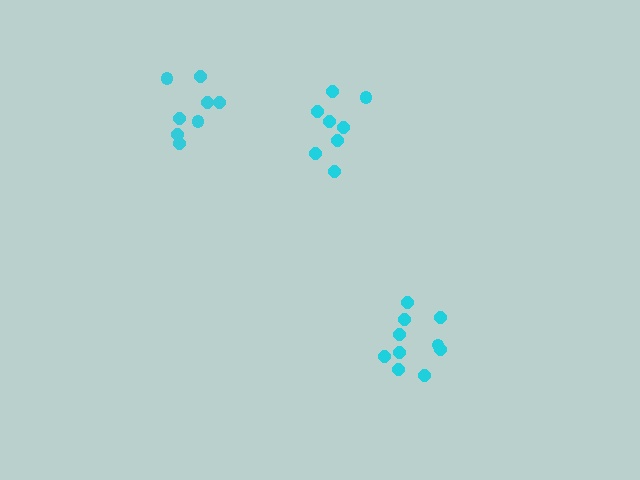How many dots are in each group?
Group 1: 10 dots, Group 2: 8 dots, Group 3: 8 dots (26 total).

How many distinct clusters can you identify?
There are 3 distinct clusters.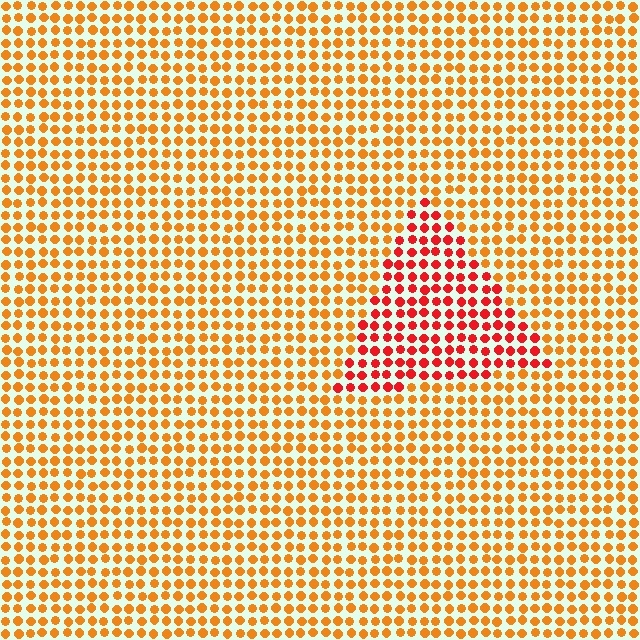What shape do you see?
I see a triangle.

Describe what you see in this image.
The image is filled with small orange elements in a uniform arrangement. A triangle-shaped region is visible where the elements are tinted to a slightly different hue, forming a subtle color boundary.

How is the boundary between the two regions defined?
The boundary is defined purely by a slight shift in hue (about 34 degrees). Spacing, size, and orientation are identical on both sides.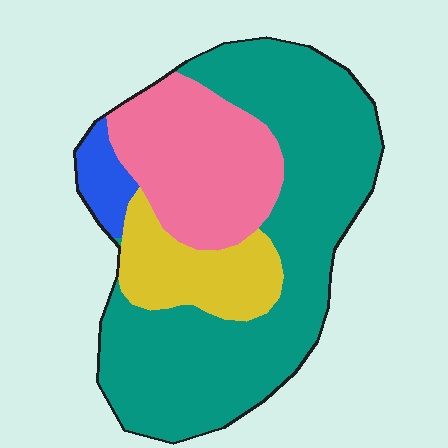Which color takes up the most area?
Teal, at roughly 55%.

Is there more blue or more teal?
Teal.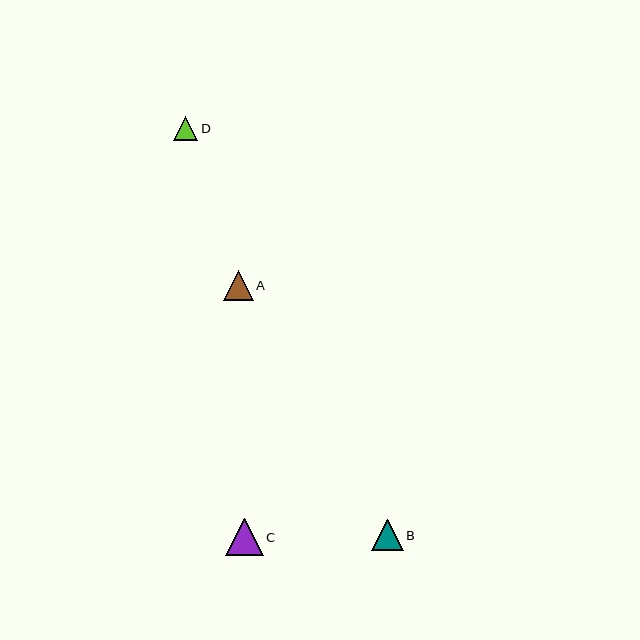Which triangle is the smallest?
Triangle D is the smallest with a size of approximately 25 pixels.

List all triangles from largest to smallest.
From largest to smallest: C, B, A, D.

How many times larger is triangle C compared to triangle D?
Triangle C is approximately 1.5 times the size of triangle D.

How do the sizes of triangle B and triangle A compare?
Triangle B and triangle A are approximately the same size.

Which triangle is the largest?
Triangle C is the largest with a size of approximately 38 pixels.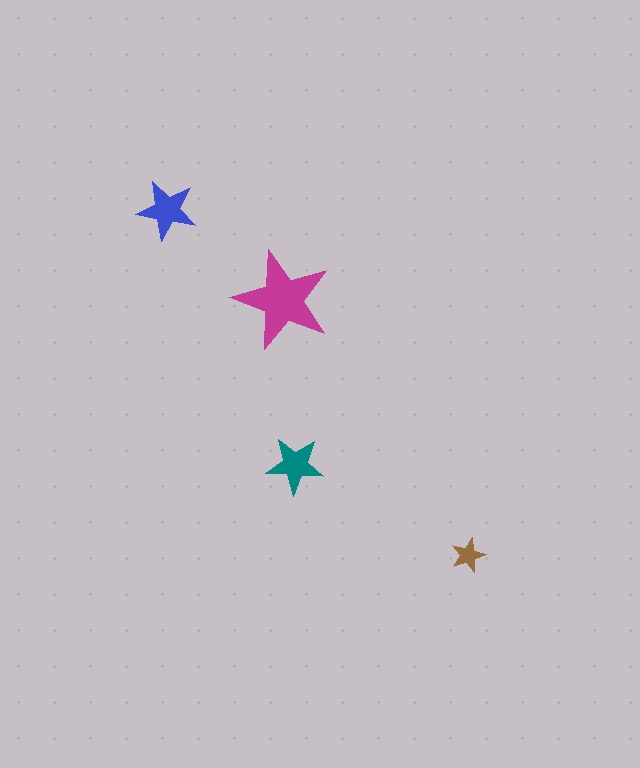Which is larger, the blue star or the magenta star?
The magenta one.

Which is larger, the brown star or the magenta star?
The magenta one.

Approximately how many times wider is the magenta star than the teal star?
About 1.5 times wider.